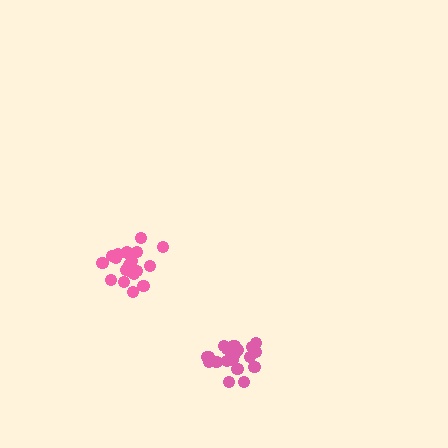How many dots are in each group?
Group 1: 20 dots, Group 2: 20 dots (40 total).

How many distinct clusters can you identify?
There are 2 distinct clusters.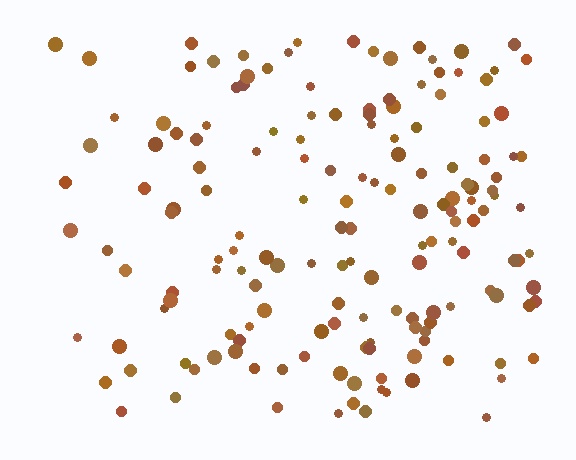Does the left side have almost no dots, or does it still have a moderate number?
Still a moderate number, just noticeably fewer than the right.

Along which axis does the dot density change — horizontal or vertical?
Horizontal.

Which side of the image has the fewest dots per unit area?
The left.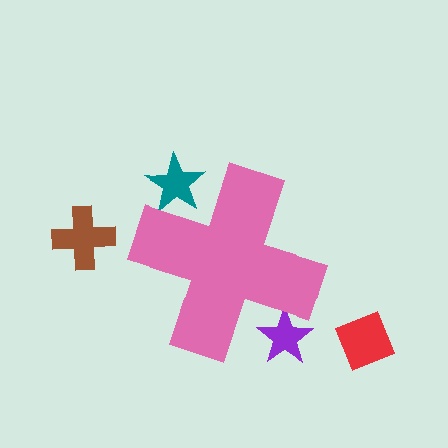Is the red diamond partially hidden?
No, the red diamond is fully visible.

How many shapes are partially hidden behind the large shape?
2 shapes are partially hidden.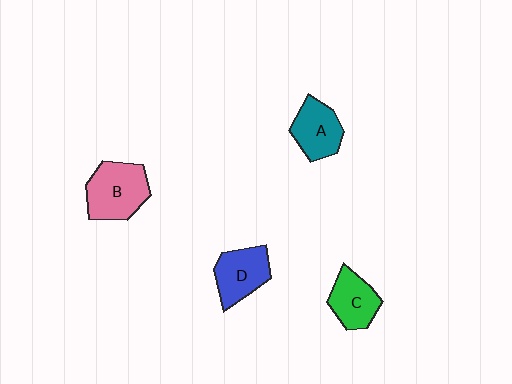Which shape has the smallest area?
Shape C (green).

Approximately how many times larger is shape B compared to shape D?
Approximately 1.2 times.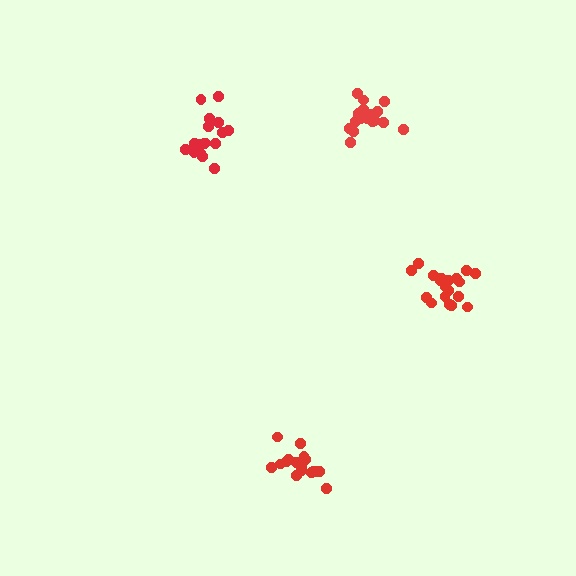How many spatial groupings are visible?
There are 4 spatial groupings.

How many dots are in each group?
Group 1: 19 dots, Group 2: 18 dots, Group 3: 17 dots, Group 4: 19 dots (73 total).